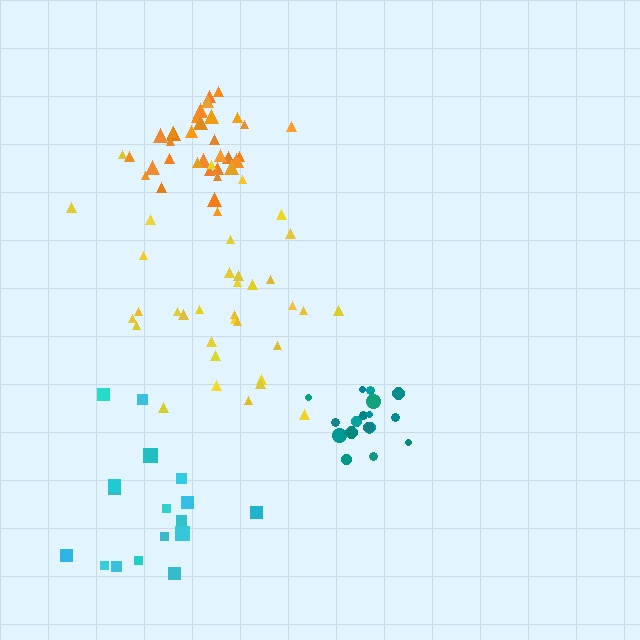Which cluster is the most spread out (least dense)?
Cyan.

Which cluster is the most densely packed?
Orange.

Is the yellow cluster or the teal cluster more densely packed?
Teal.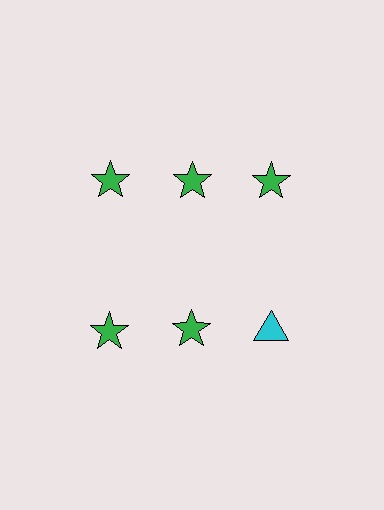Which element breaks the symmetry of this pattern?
The cyan triangle in the second row, center column breaks the symmetry. All other shapes are green stars.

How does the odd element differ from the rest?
It differs in both color (cyan instead of green) and shape (triangle instead of star).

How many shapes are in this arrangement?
There are 6 shapes arranged in a grid pattern.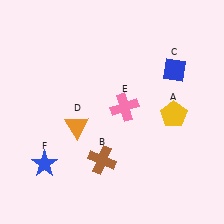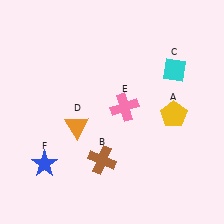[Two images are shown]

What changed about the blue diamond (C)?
In Image 1, C is blue. In Image 2, it changed to cyan.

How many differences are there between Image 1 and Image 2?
There is 1 difference between the two images.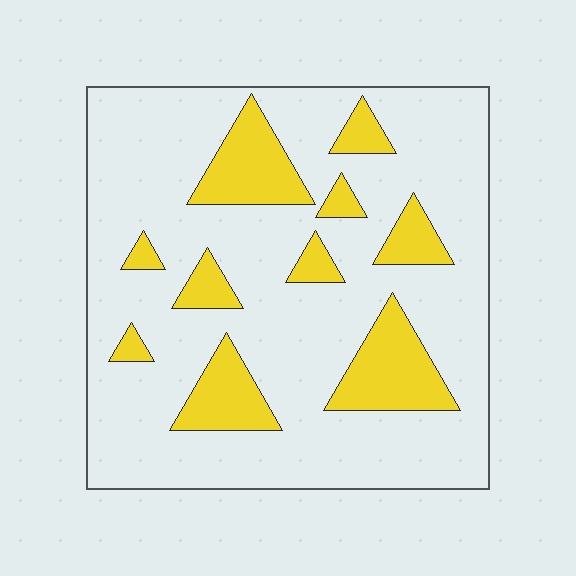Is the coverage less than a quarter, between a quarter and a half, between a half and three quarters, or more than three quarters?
Less than a quarter.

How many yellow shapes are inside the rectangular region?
10.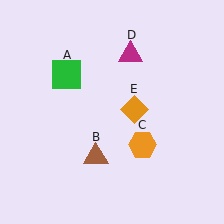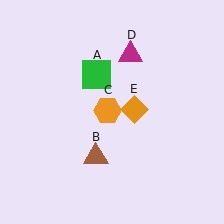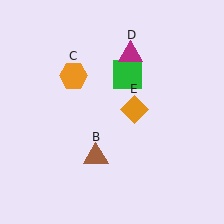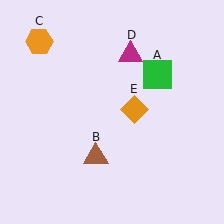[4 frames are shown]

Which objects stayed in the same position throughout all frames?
Brown triangle (object B) and magenta triangle (object D) and orange diamond (object E) remained stationary.